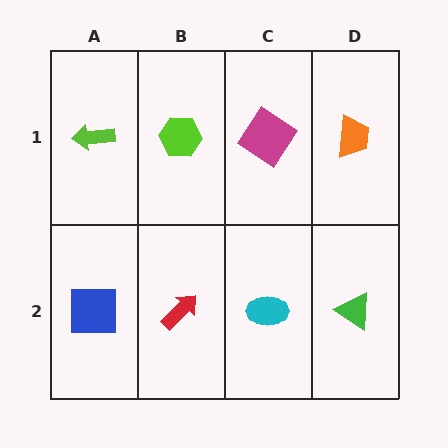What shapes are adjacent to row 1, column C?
A cyan ellipse (row 2, column C), a lime hexagon (row 1, column B), an orange trapezoid (row 1, column D).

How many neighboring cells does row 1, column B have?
3.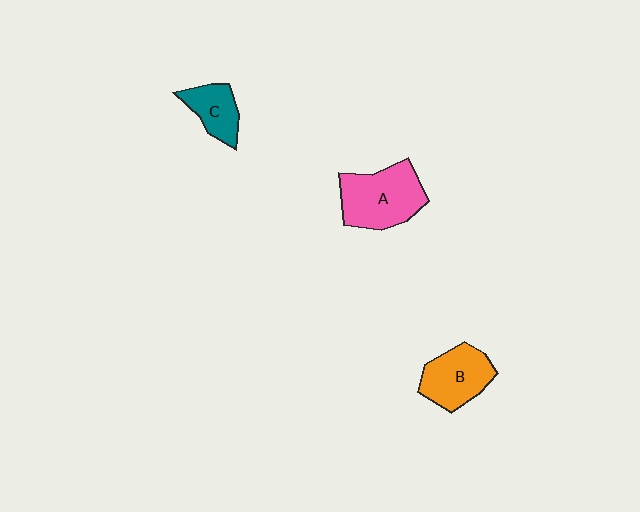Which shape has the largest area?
Shape A (pink).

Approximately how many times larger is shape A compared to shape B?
Approximately 1.3 times.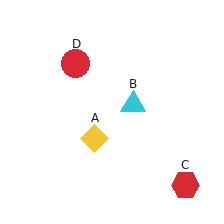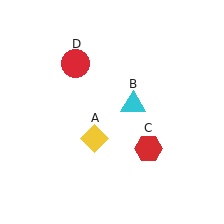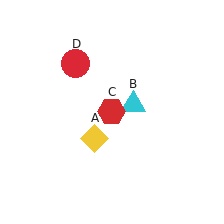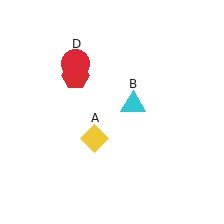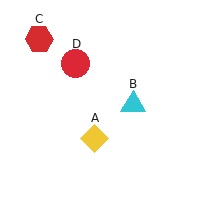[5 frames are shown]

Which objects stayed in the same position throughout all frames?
Yellow diamond (object A) and cyan triangle (object B) and red circle (object D) remained stationary.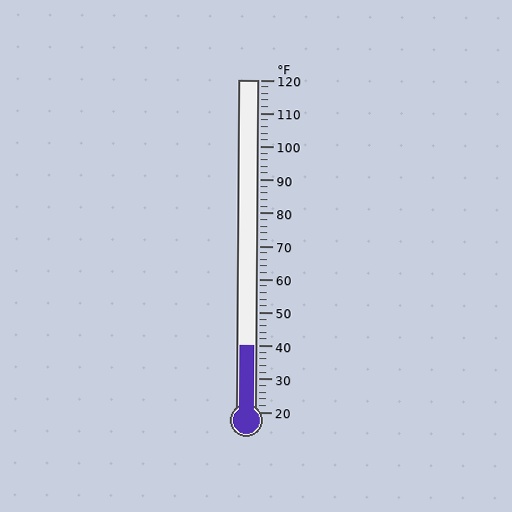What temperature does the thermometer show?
The thermometer shows approximately 40°F.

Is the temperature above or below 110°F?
The temperature is below 110°F.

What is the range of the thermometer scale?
The thermometer scale ranges from 20°F to 120°F.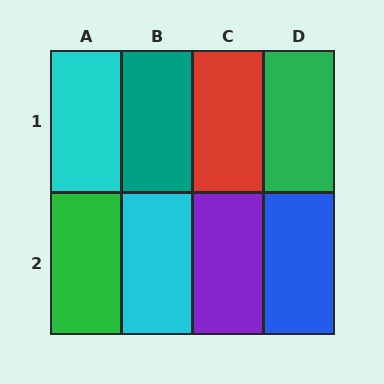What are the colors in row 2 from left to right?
Green, cyan, purple, blue.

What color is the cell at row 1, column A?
Cyan.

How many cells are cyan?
2 cells are cyan.